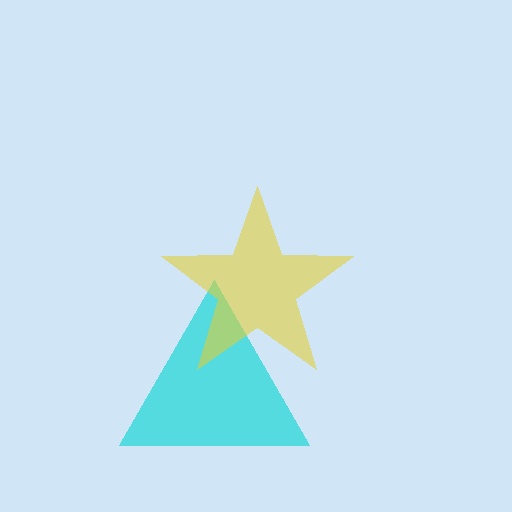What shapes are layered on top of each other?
The layered shapes are: a cyan triangle, a yellow star.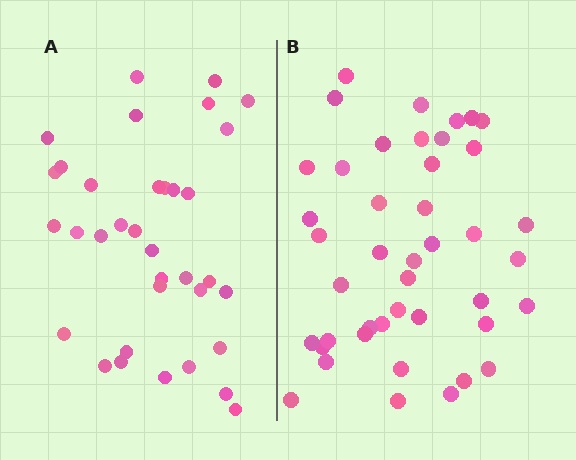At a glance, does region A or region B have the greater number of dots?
Region B (the right region) has more dots.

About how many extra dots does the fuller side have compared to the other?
Region B has roughly 8 or so more dots than region A.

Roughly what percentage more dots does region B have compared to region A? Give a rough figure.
About 25% more.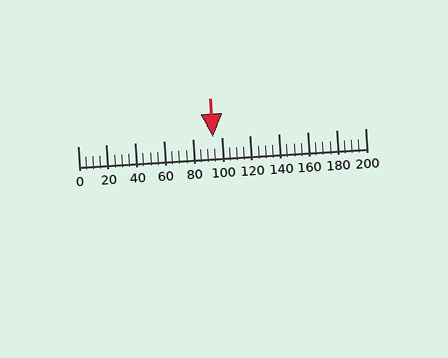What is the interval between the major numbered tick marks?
The major tick marks are spaced 20 units apart.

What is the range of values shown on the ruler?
The ruler shows values from 0 to 200.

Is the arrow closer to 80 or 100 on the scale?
The arrow is closer to 100.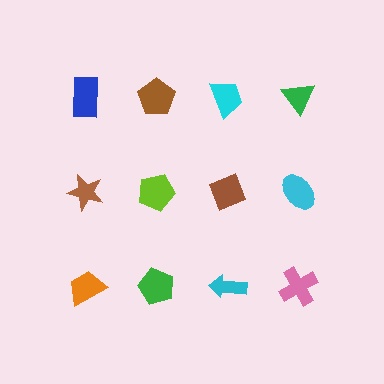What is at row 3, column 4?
A pink cross.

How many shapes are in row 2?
4 shapes.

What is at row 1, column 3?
A cyan trapezoid.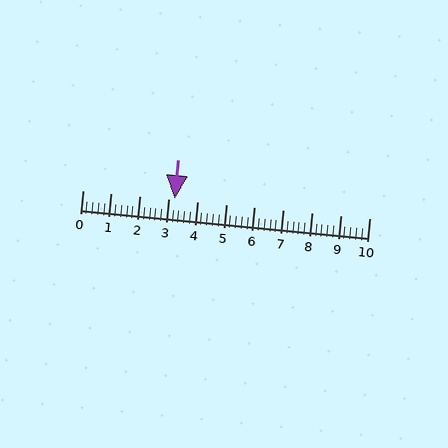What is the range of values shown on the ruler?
The ruler shows values from 0 to 10.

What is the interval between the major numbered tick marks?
The major tick marks are spaced 1 units apart.